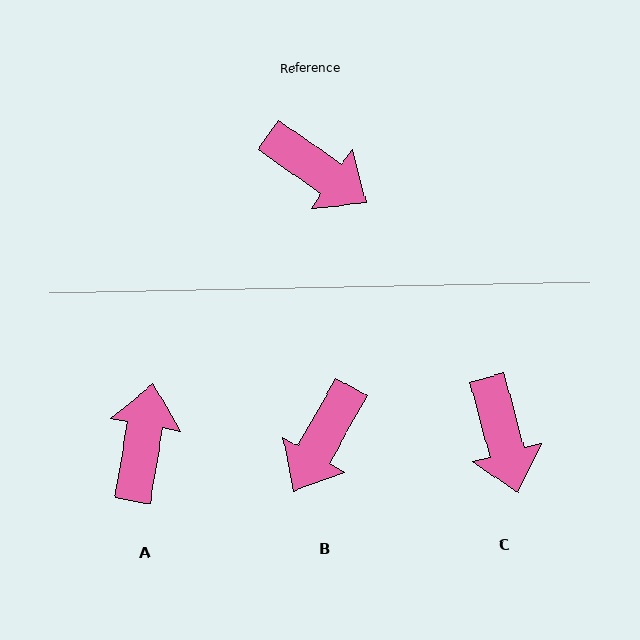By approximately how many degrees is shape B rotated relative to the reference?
Approximately 84 degrees clockwise.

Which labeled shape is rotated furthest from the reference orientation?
A, about 115 degrees away.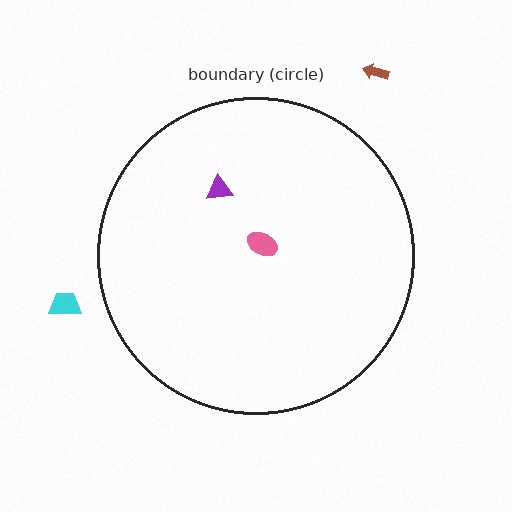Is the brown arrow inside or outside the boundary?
Outside.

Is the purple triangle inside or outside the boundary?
Inside.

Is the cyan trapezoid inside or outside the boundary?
Outside.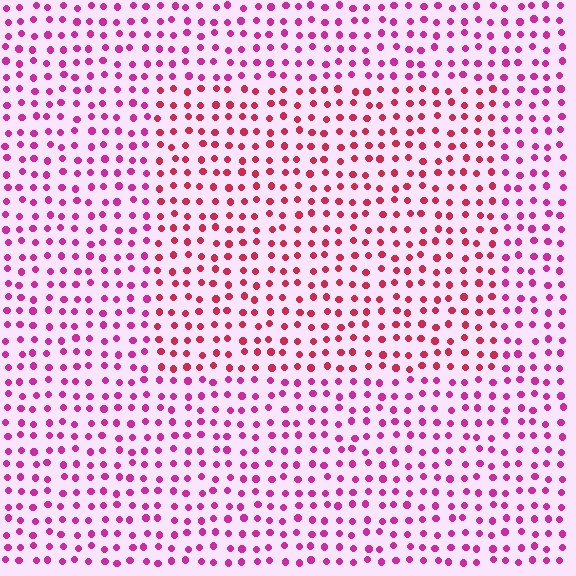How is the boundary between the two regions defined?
The boundary is defined purely by a slight shift in hue (about 30 degrees). Spacing, size, and orientation are identical on both sides.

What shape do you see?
I see a rectangle.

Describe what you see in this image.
The image is filled with small magenta elements in a uniform arrangement. A rectangle-shaped region is visible where the elements are tinted to a slightly different hue, forming a subtle color boundary.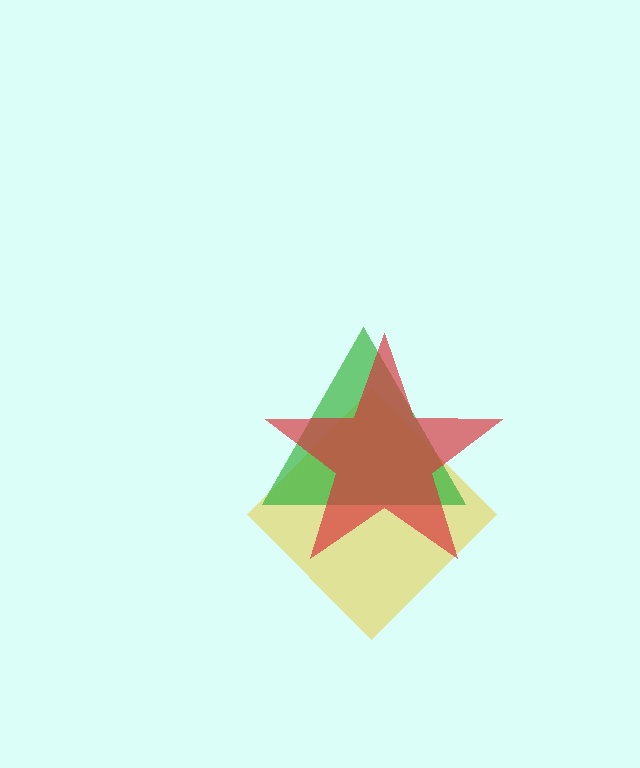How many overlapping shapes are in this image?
There are 3 overlapping shapes in the image.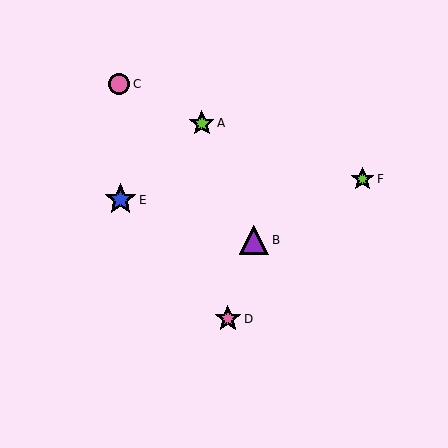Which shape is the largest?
The blue star (labeled E) is the largest.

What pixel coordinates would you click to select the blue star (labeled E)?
Click at (120, 200) to select the blue star E.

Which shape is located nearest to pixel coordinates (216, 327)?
The pink star (labeled D) at (228, 319) is nearest to that location.